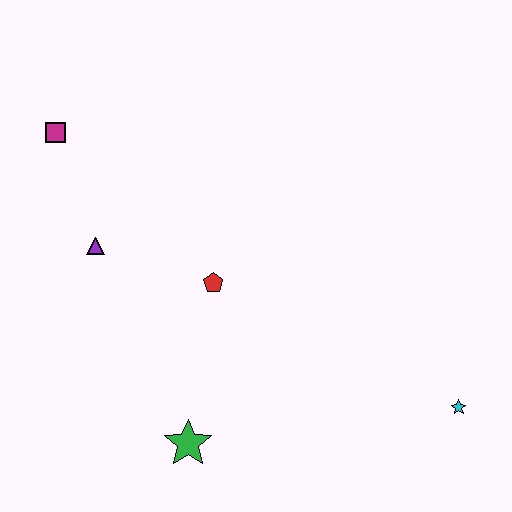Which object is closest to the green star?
The red pentagon is closest to the green star.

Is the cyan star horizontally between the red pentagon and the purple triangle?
No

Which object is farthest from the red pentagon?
The cyan star is farthest from the red pentagon.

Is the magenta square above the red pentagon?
Yes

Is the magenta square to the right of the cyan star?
No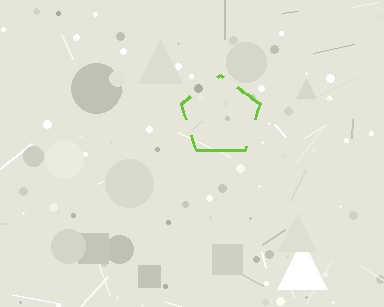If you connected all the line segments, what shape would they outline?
They would outline a pentagon.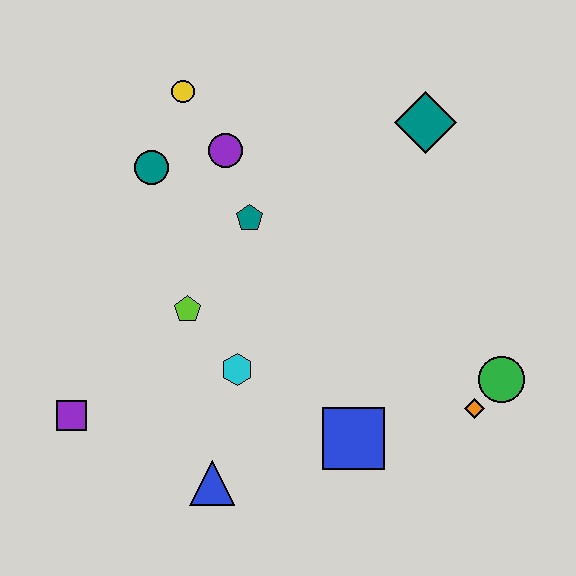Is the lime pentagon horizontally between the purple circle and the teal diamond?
No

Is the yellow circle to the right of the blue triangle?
No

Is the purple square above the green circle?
No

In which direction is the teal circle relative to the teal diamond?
The teal circle is to the left of the teal diamond.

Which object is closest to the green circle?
The orange diamond is closest to the green circle.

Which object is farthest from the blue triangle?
The teal diamond is farthest from the blue triangle.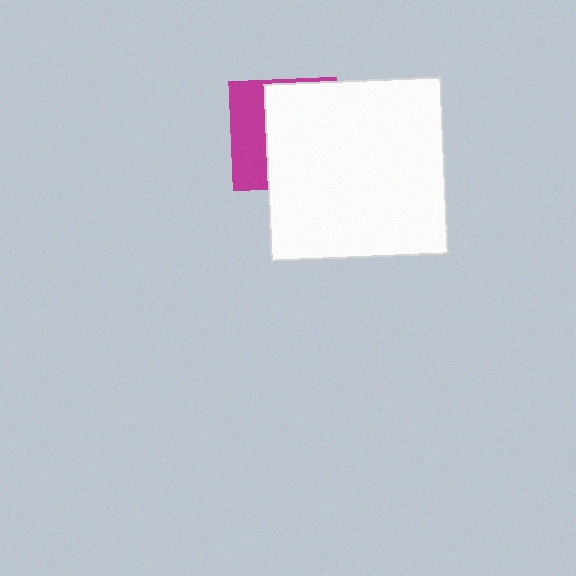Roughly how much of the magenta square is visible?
A small part of it is visible (roughly 34%).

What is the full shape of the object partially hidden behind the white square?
The partially hidden object is a magenta square.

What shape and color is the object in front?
The object in front is a white square.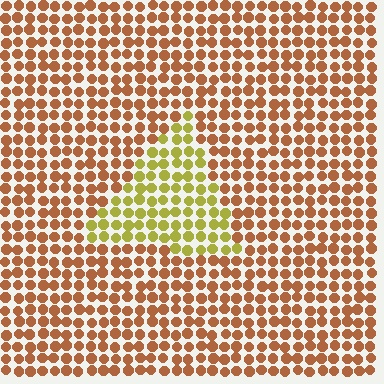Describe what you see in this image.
The image is filled with small brown elements in a uniform arrangement. A triangle-shaped region is visible where the elements are tinted to a slightly different hue, forming a subtle color boundary.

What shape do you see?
I see a triangle.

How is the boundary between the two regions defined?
The boundary is defined purely by a slight shift in hue (about 44 degrees). Spacing, size, and orientation are identical on both sides.